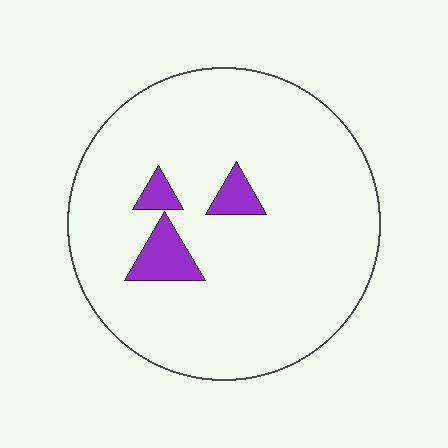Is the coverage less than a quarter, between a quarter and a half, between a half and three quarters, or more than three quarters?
Less than a quarter.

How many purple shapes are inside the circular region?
3.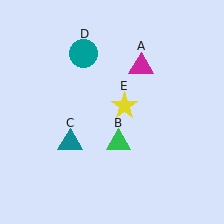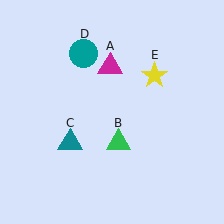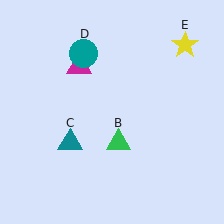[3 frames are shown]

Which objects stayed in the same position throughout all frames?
Green triangle (object B) and teal triangle (object C) and teal circle (object D) remained stationary.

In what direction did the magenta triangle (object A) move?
The magenta triangle (object A) moved left.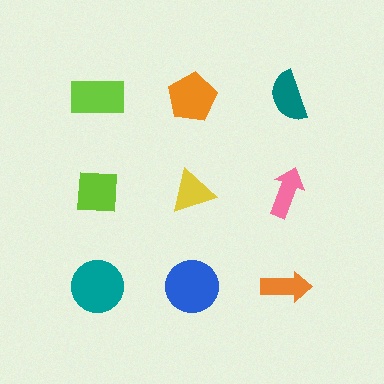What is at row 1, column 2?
An orange pentagon.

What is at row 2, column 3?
A pink arrow.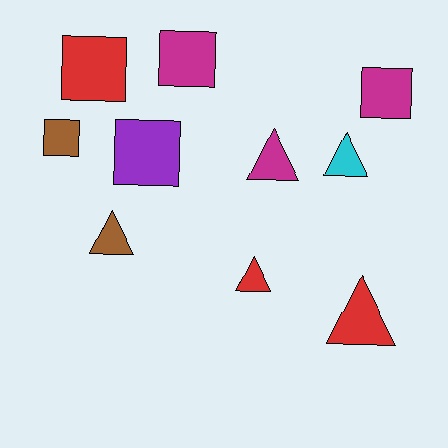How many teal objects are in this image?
There are no teal objects.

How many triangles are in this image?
There are 5 triangles.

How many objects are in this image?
There are 10 objects.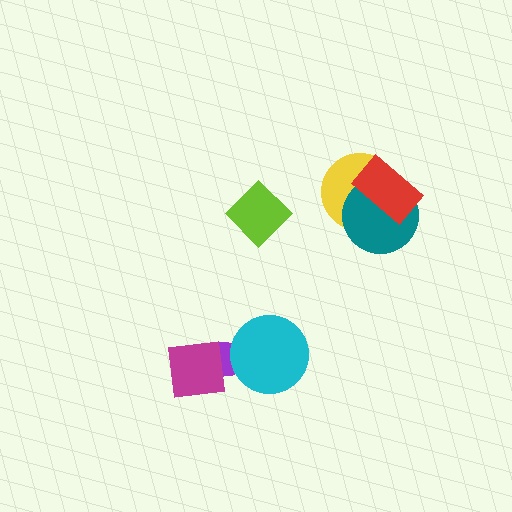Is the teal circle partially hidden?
Yes, it is partially covered by another shape.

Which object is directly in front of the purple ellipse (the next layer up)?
The cyan circle is directly in front of the purple ellipse.